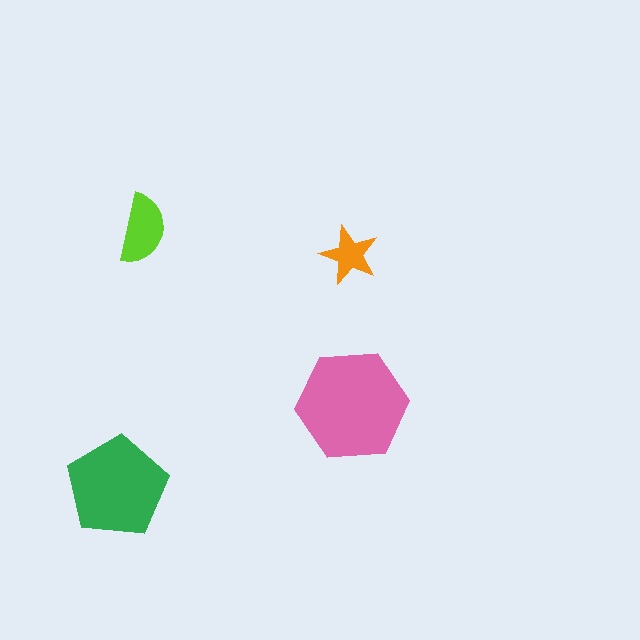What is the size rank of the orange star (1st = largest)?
4th.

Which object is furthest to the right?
The pink hexagon is rightmost.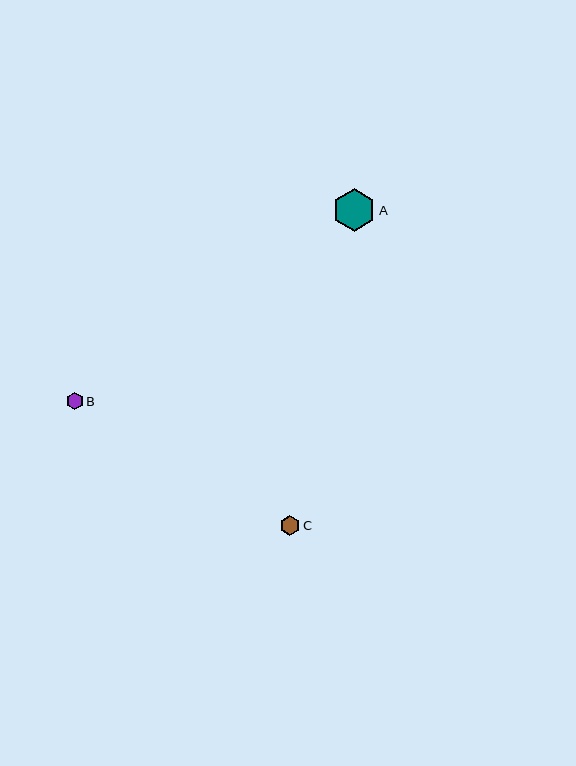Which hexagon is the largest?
Hexagon A is the largest with a size of approximately 43 pixels.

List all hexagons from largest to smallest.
From largest to smallest: A, C, B.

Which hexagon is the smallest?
Hexagon B is the smallest with a size of approximately 17 pixels.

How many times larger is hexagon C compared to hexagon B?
Hexagon C is approximately 1.1 times the size of hexagon B.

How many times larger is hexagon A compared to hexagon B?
Hexagon A is approximately 2.5 times the size of hexagon B.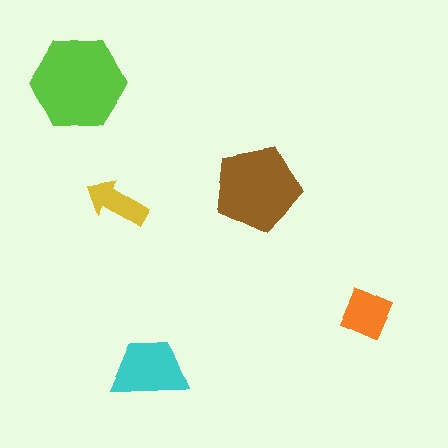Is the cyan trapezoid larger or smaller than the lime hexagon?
Smaller.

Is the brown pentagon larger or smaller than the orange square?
Larger.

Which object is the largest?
The lime hexagon.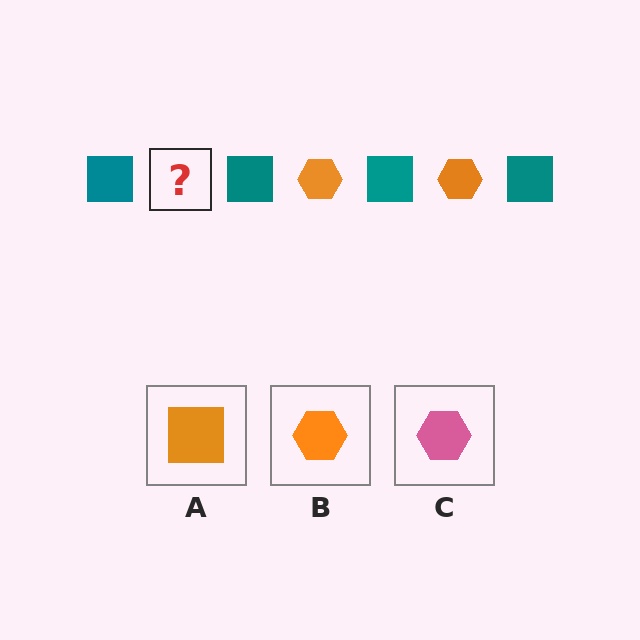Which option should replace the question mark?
Option B.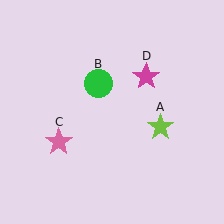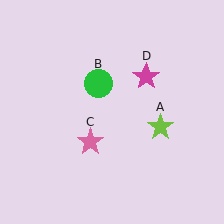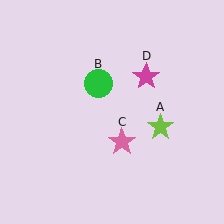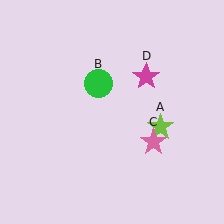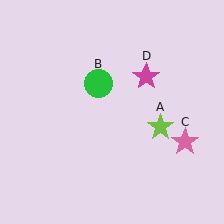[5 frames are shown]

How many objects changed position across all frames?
1 object changed position: pink star (object C).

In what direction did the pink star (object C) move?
The pink star (object C) moved right.